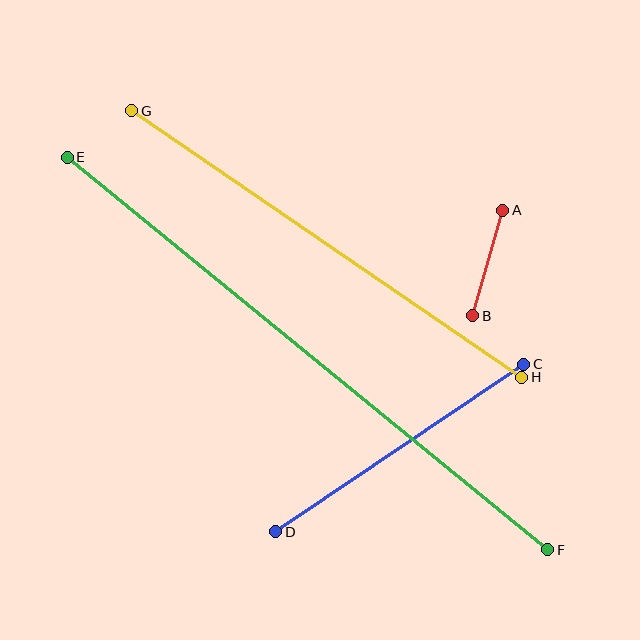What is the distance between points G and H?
The distance is approximately 473 pixels.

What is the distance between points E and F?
The distance is approximately 620 pixels.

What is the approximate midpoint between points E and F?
The midpoint is at approximately (308, 353) pixels.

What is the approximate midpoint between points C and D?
The midpoint is at approximately (400, 448) pixels.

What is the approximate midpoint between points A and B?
The midpoint is at approximately (488, 263) pixels.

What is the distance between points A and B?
The distance is approximately 109 pixels.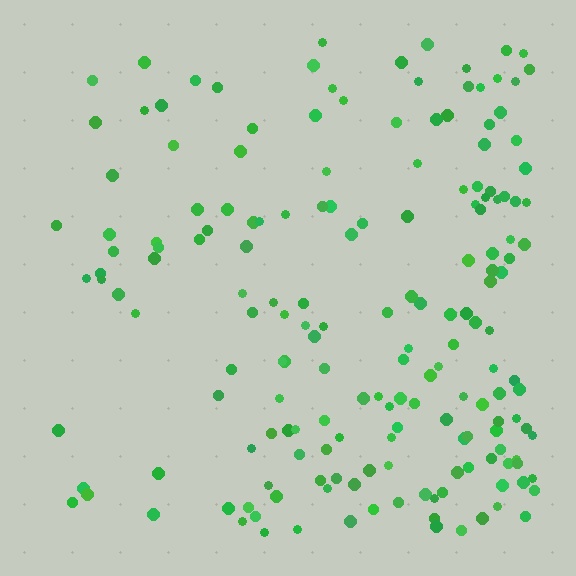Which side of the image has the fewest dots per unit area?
The left.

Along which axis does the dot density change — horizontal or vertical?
Horizontal.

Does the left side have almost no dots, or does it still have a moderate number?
Still a moderate number, just noticeably fewer than the right.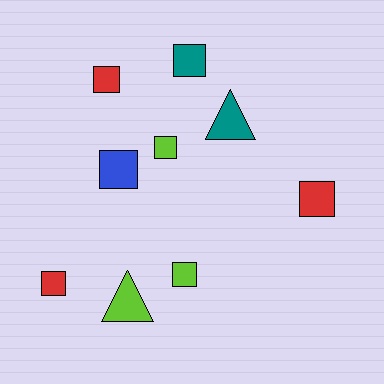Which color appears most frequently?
Lime, with 3 objects.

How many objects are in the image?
There are 9 objects.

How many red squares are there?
There are 3 red squares.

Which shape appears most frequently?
Square, with 7 objects.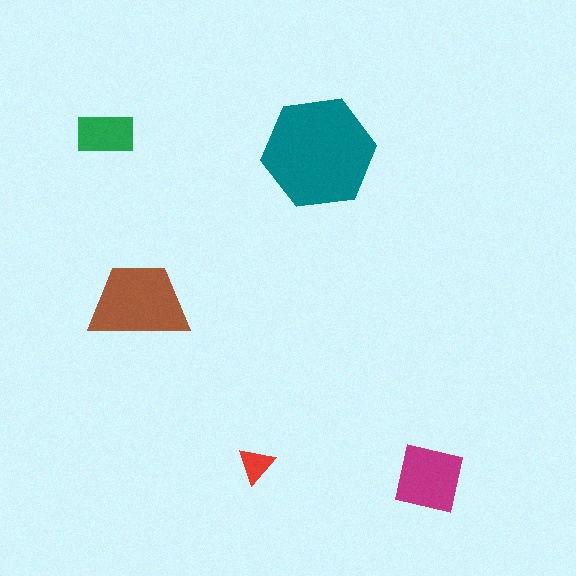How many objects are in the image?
There are 5 objects in the image.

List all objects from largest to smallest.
The teal hexagon, the brown trapezoid, the magenta square, the green rectangle, the red triangle.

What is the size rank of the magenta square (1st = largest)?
3rd.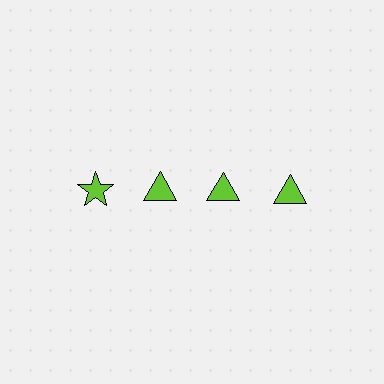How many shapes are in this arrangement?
There are 4 shapes arranged in a grid pattern.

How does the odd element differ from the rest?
It has a different shape: star instead of triangle.